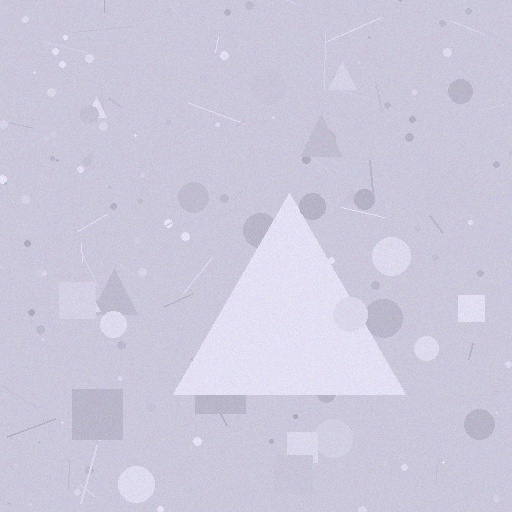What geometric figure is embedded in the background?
A triangle is embedded in the background.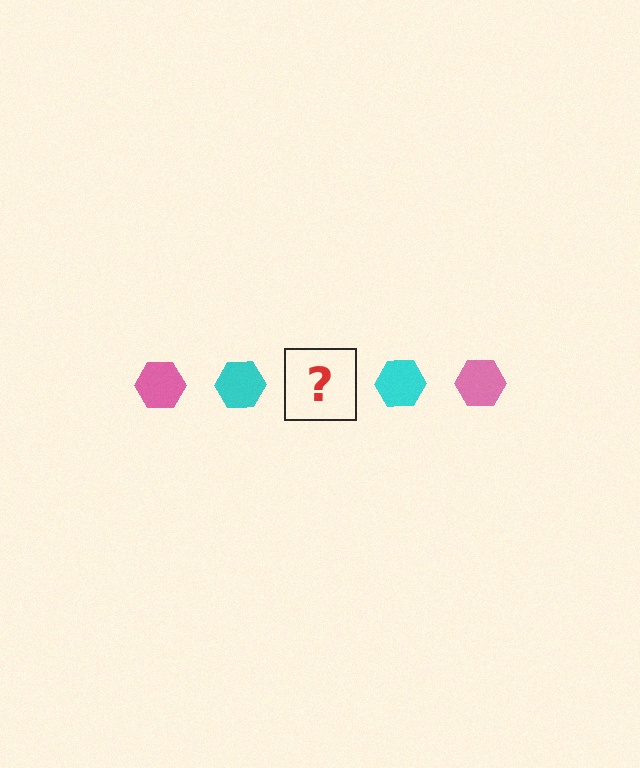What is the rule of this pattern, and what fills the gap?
The rule is that the pattern cycles through pink, cyan hexagons. The gap should be filled with a pink hexagon.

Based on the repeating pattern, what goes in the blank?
The blank should be a pink hexagon.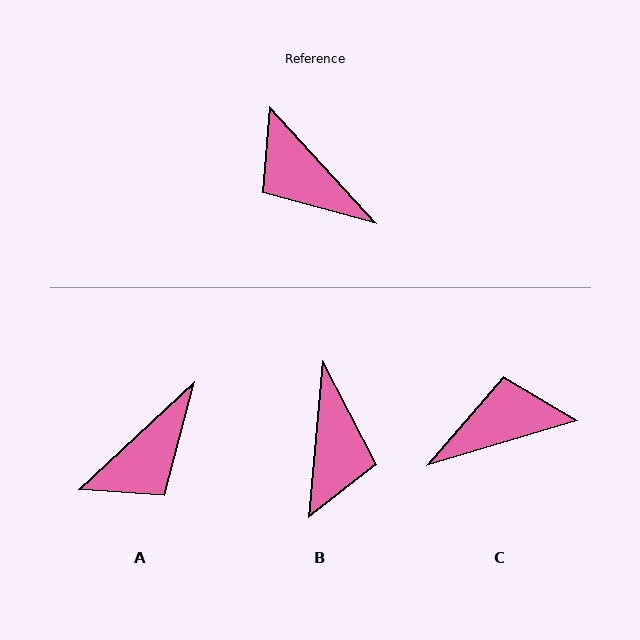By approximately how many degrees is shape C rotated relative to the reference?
Approximately 116 degrees clockwise.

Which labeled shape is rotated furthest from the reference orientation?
B, about 133 degrees away.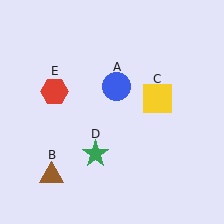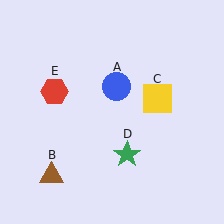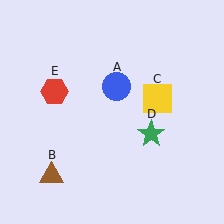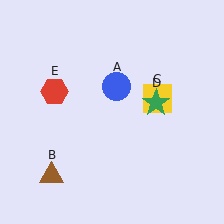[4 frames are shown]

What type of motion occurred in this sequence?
The green star (object D) rotated counterclockwise around the center of the scene.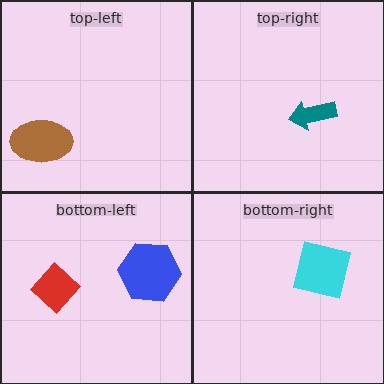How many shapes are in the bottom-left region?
2.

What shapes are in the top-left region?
The brown ellipse.